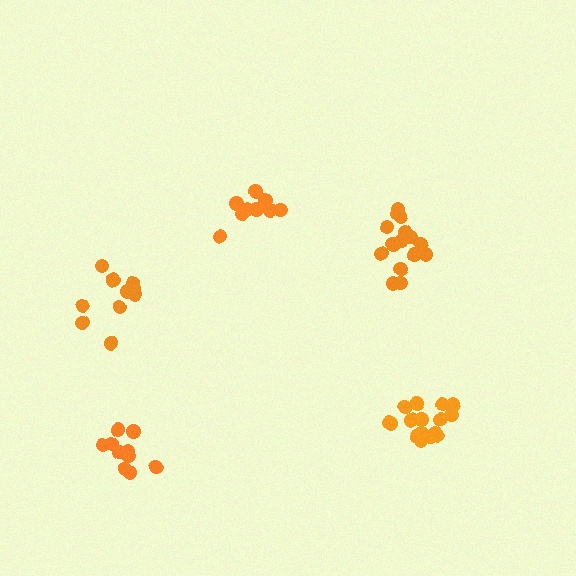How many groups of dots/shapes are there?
There are 5 groups.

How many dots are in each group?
Group 1: 15 dots, Group 2: 10 dots, Group 3: 16 dots, Group 4: 10 dots, Group 5: 10 dots (61 total).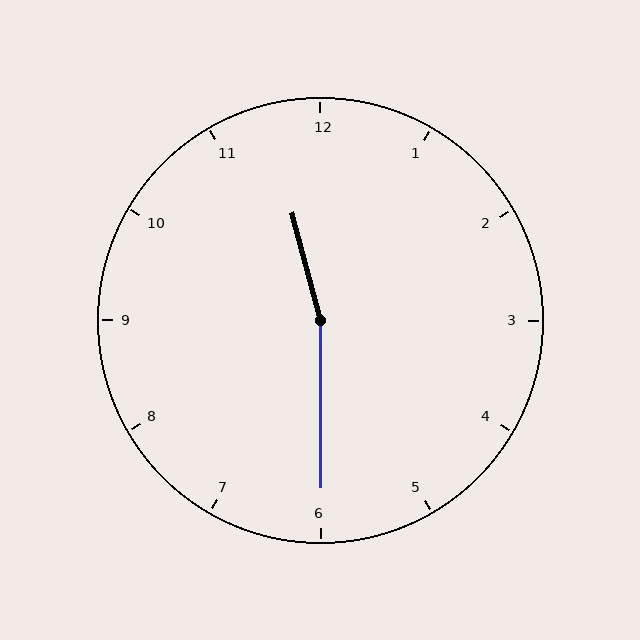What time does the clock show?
11:30.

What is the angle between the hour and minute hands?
Approximately 165 degrees.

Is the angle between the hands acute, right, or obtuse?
It is obtuse.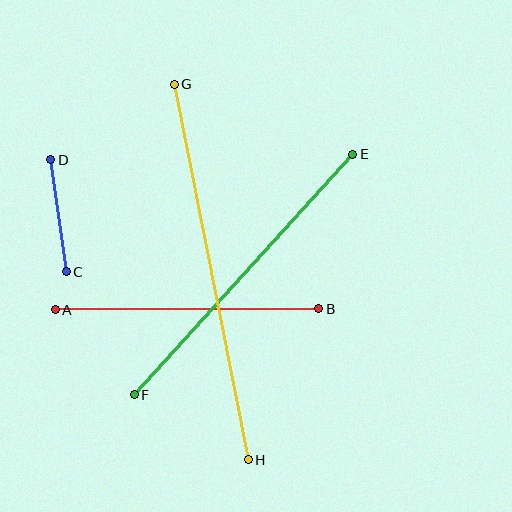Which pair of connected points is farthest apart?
Points G and H are farthest apart.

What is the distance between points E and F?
The distance is approximately 325 pixels.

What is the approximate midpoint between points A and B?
The midpoint is at approximately (187, 309) pixels.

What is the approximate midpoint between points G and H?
The midpoint is at approximately (211, 272) pixels.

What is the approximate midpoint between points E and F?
The midpoint is at approximately (244, 274) pixels.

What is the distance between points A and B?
The distance is approximately 263 pixels.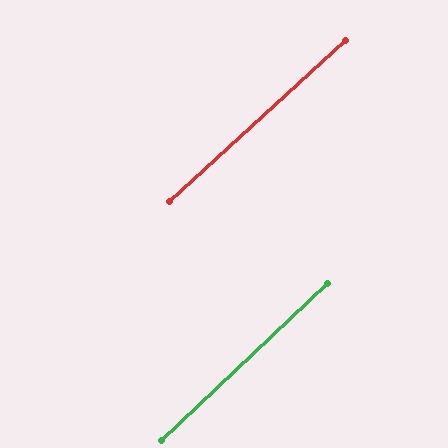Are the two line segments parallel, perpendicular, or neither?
Parallel — their directions differ by only 1.0°.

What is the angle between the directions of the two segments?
Approximately 1 degree.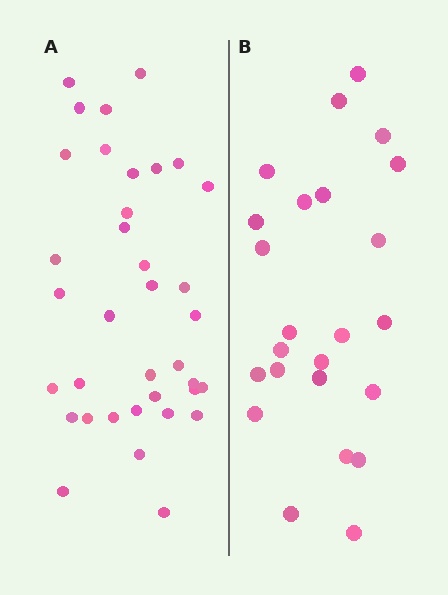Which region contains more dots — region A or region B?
Region A (the left region) has more dots.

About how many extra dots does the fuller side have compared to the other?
Region A has roughly 12 or so more dots than region B.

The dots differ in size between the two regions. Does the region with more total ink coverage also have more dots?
No. Region B has more total ink coverage because its dots are larger, but region A actually contains more individual dots. Total area can be misleading — the number of items is what matters here.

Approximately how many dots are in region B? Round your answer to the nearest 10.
About 20 dots. (The exact count is 24, which rounds to 20.)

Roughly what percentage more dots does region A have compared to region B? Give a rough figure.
About 50% more.